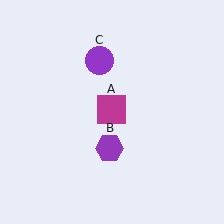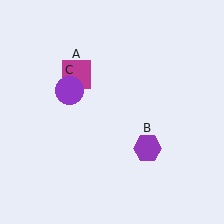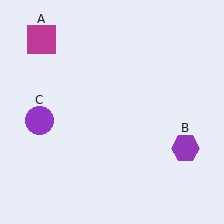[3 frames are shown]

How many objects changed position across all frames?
3 objects changed position: magenta square (object A), purple hexagon (object B), purple circle (object C).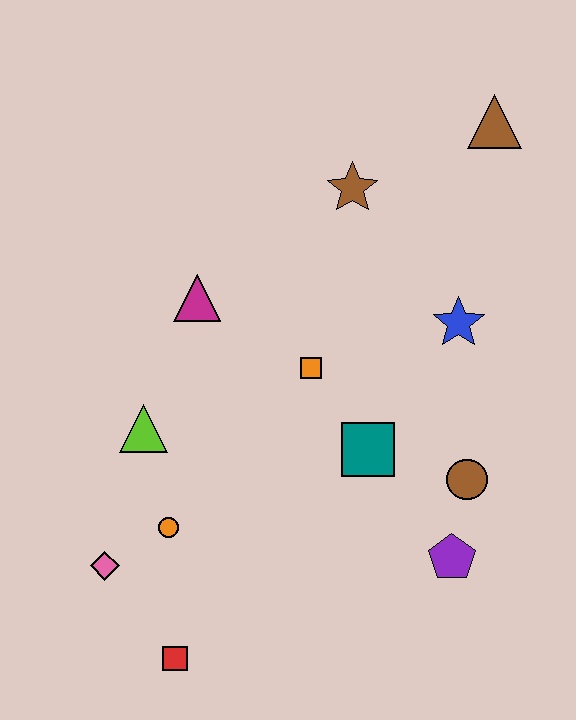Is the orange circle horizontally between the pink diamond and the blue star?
Yes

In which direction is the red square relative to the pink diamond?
The red square is below the pink diamond.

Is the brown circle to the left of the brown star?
No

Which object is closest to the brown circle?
The purple pentagon is closest to the brown circle.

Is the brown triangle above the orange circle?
Yes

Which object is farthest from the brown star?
The red square is farthest from the brown star.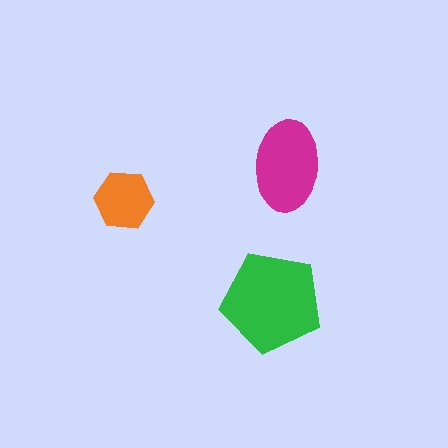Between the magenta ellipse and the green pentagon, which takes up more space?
The green pentagon.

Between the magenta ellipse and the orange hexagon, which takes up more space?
The magenta ellipse.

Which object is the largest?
The green pentagon.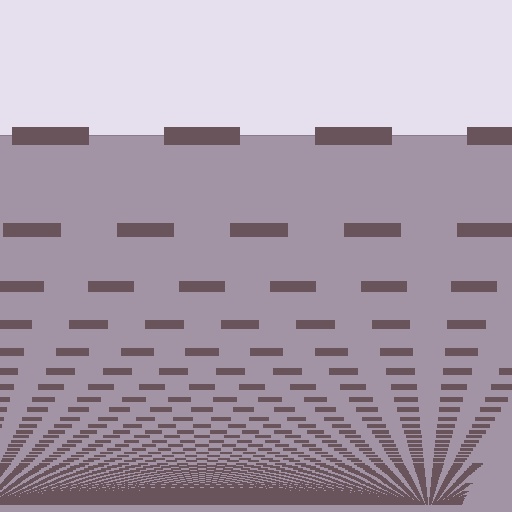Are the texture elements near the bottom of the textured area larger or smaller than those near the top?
Smaller. The gradient is inverted — elements near the bottom are smaller and denser.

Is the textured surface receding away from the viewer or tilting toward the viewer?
The surface appears to tilt toward the viewer. Texture elements get larger and sparser toward the top.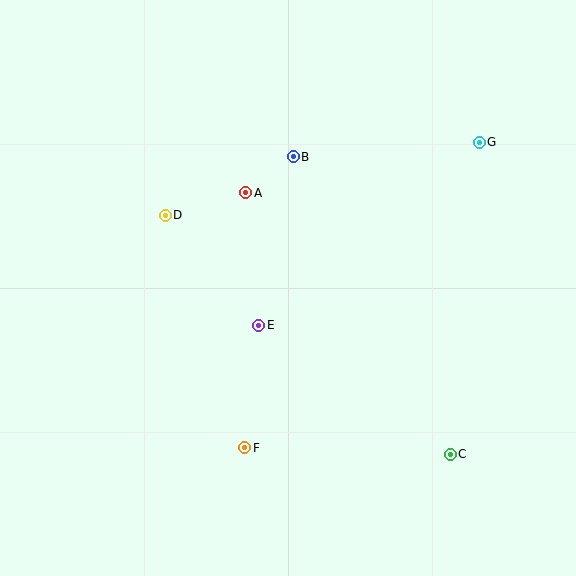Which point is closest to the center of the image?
Point E at (259, 325) is closest to the center.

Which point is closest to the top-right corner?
Point G is closest to the top-right corner.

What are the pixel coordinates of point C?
Point C is at (450, 454).